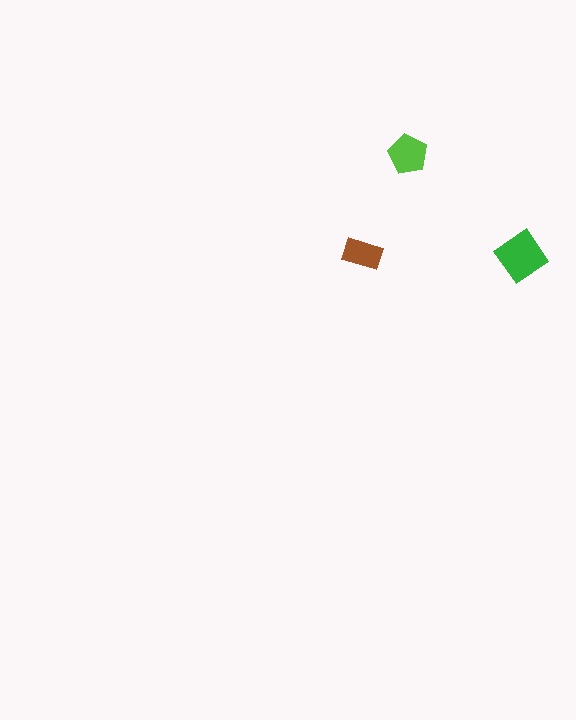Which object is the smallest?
The brown rectangle.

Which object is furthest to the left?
The brown rectangle is leftmost.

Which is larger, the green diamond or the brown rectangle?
The green diamond.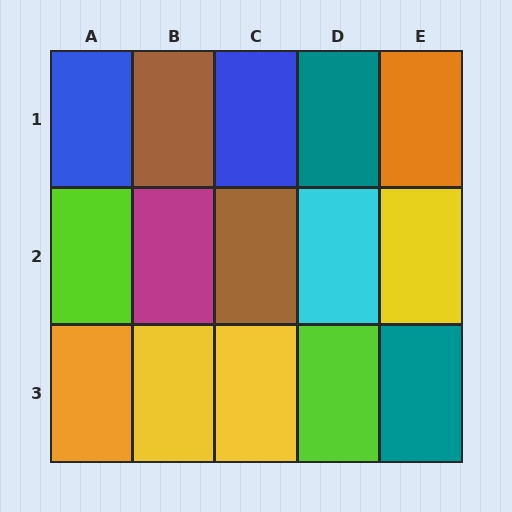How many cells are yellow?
3 cells are yellow.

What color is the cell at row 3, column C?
Yellow.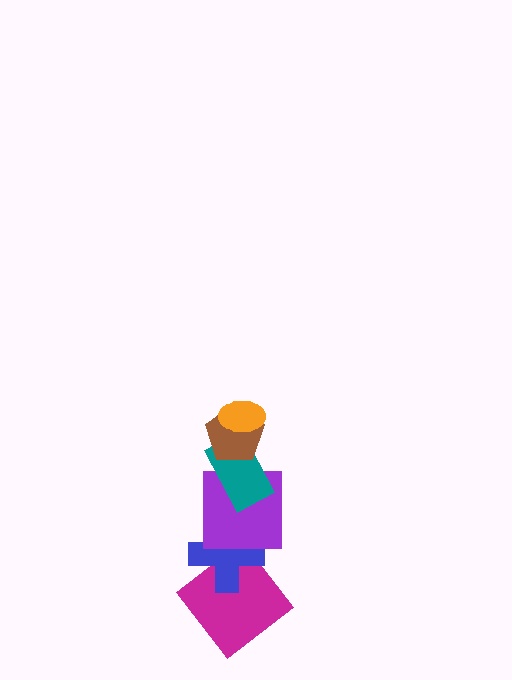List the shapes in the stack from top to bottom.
From top to bottom: the orange ellipse, the brown pentagon, the teal rectangle, the purple square, the blue cross, the magenta diamond.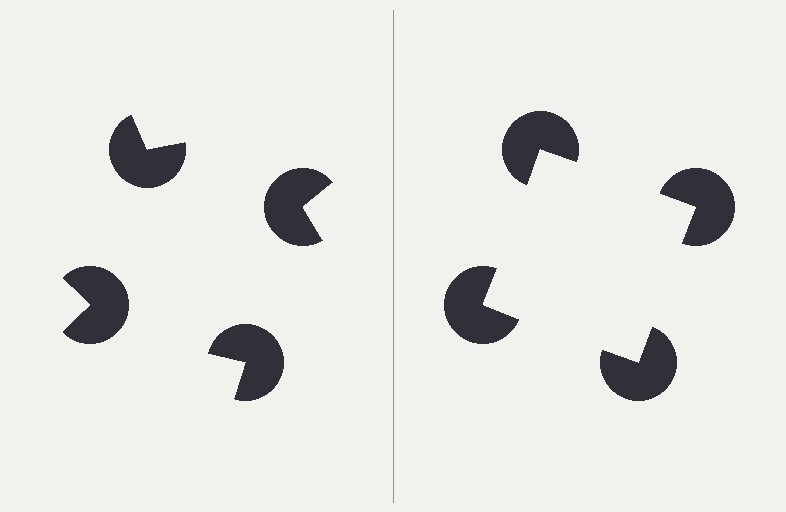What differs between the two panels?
The pac-man discs are positioned identically on both sides; only the wedge orientations differ. On the right they align to a square; on the left they are misaligned.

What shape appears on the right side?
An illusory square.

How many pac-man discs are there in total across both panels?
8 — 4 on each side.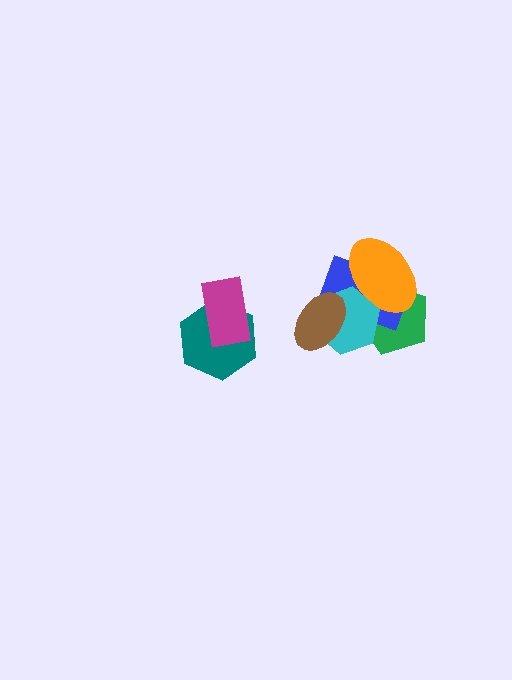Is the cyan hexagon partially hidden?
Yes, it is partially covered by another shape.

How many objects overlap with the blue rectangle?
4 objects overlap with the blue rectangle.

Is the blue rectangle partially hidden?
Yes, it is partially covered by another shape.